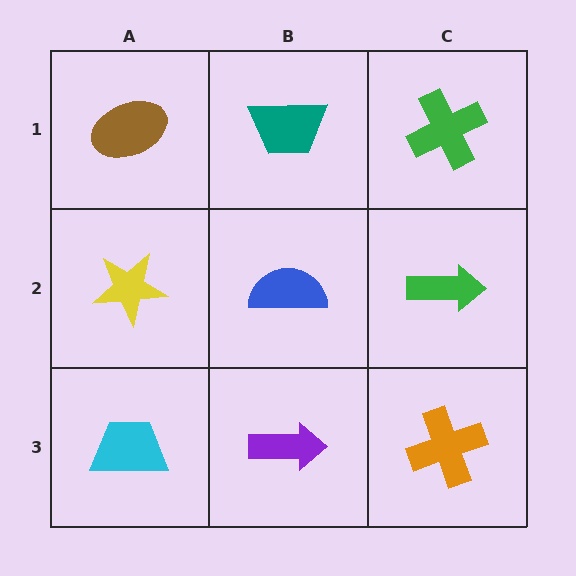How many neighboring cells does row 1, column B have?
3.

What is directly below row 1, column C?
A green arrow.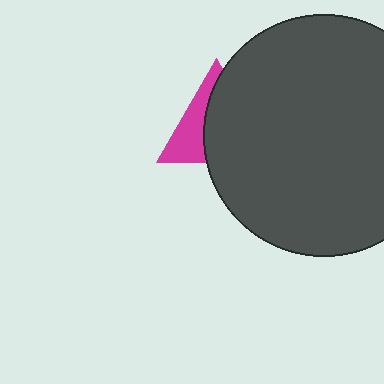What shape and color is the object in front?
The object in front is a dark gray circle.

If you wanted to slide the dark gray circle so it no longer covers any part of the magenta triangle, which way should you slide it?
Slide it right — that is the most direct way to separate the two shapes.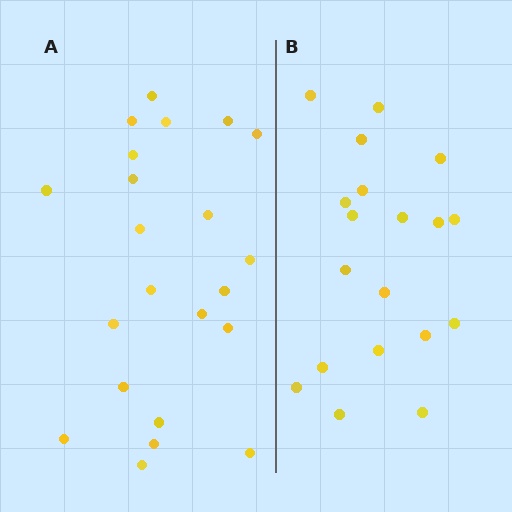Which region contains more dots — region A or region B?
Region A (the left region) has more dots.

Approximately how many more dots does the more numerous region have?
Region A has just a few more — roughly 2 or 3 more dots than region B.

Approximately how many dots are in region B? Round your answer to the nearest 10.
About 20 dots. (The exact count is 19, which rounds to 20.)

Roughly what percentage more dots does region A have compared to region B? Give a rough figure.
About 15% more.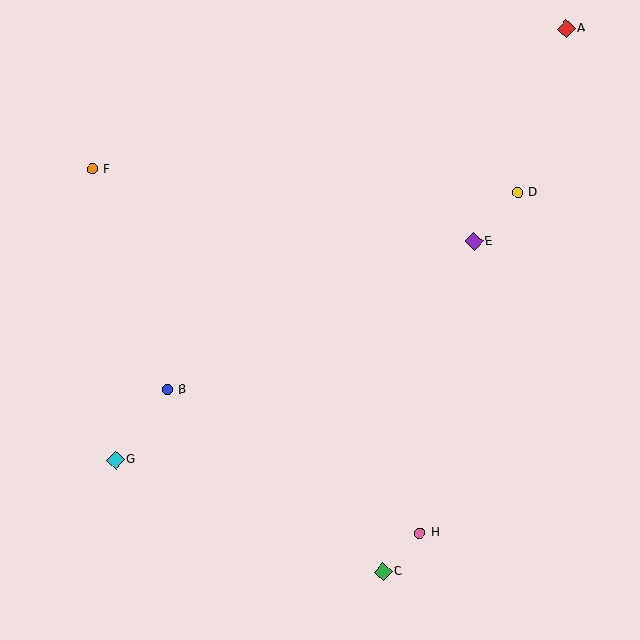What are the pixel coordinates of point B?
Point B is at (167, 390).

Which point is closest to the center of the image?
Point B at (167, 390) is closest to the center.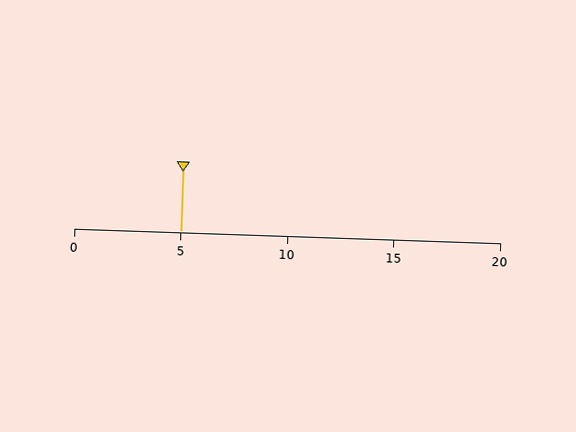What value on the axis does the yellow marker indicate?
The marker indicates approximately 5.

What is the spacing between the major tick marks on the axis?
The major ticks are spaced 5 apart.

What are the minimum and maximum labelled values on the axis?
The axis runs from 0 to 20.